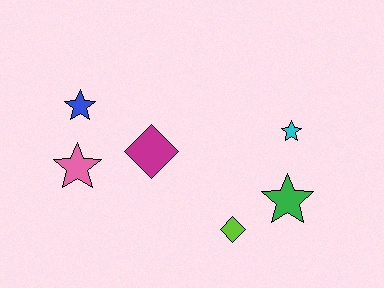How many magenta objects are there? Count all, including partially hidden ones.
There is 1 magenta object.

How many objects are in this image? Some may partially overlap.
There are 6 objects.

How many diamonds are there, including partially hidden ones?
There are 2 diamonds.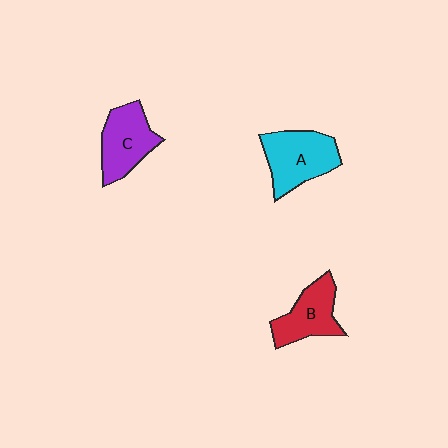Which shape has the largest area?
Shape A (cyan).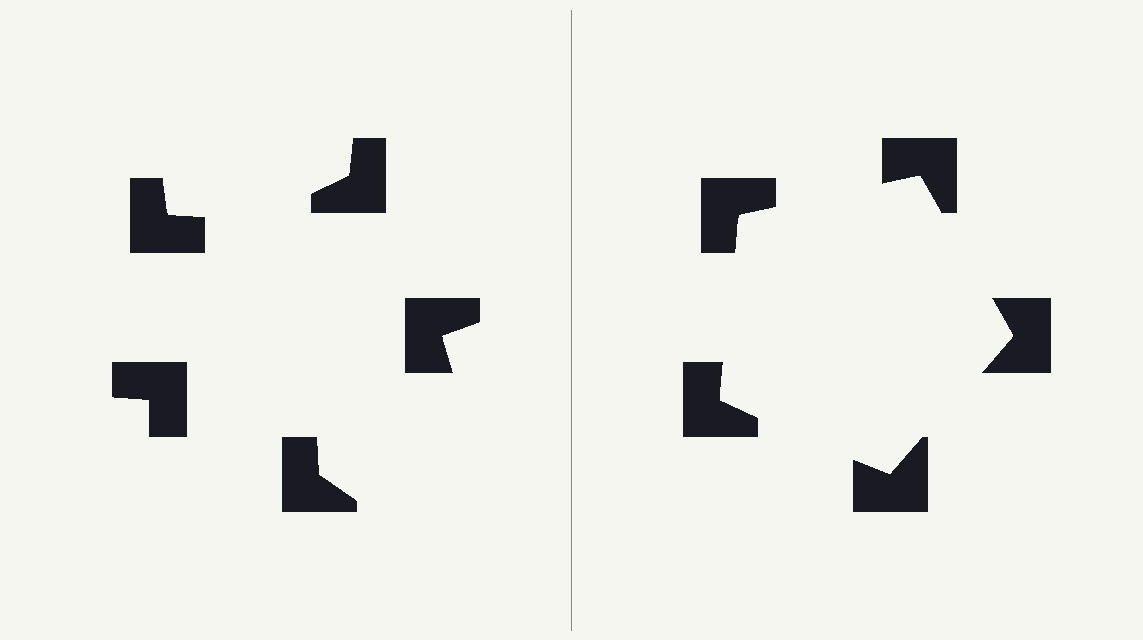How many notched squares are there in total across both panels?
10 — 5 on each side.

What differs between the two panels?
The notched squares are positioned identically on both sides; only the wedge orientations differ. On the right they align to a pentagon; on the left they are misaligned.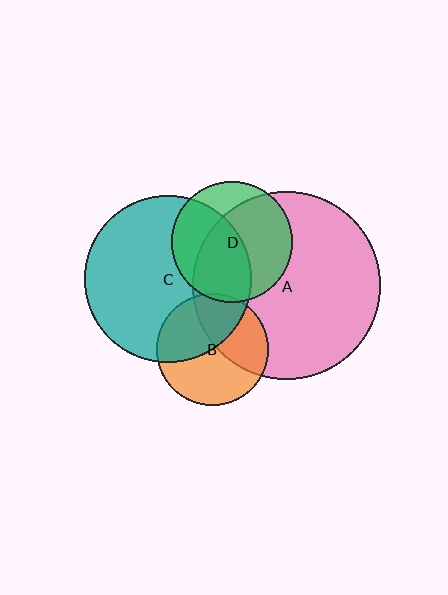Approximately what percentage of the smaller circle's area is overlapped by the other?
Approximately 5%.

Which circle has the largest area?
Circle A (pink).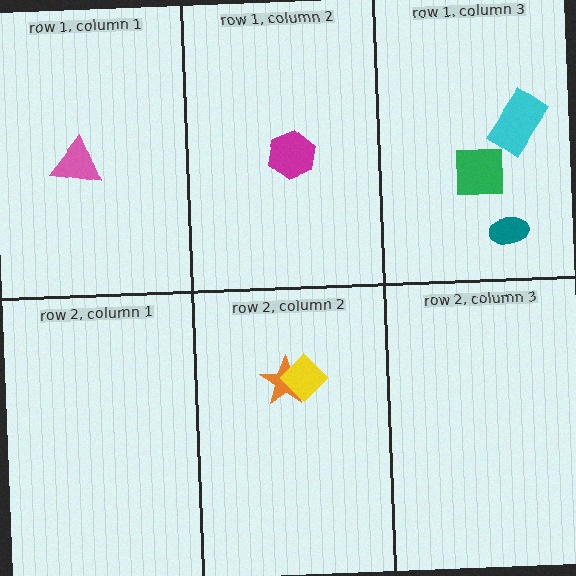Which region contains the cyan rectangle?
The row 1, column 3 region.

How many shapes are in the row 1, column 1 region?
1.